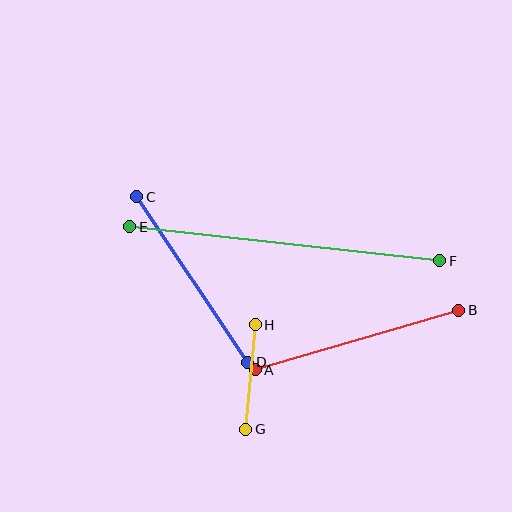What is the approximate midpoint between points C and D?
The midpoint is at approximately (192, 279) pixels.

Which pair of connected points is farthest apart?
Points E and F are farthest apart.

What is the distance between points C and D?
The distance is approximately 199 pixels.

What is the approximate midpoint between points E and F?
The midpoint is at approximately (285, 244) pixels.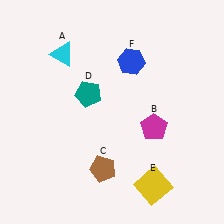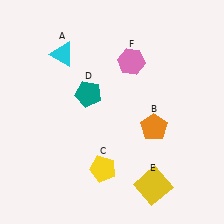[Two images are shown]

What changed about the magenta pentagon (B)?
In Image 1, B is magenta. In Image 2, it changed to orange.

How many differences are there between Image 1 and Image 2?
There are 3 differences between the two images.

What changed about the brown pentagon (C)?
In Image 1, C is brown. In Image 2, it changed to yellow.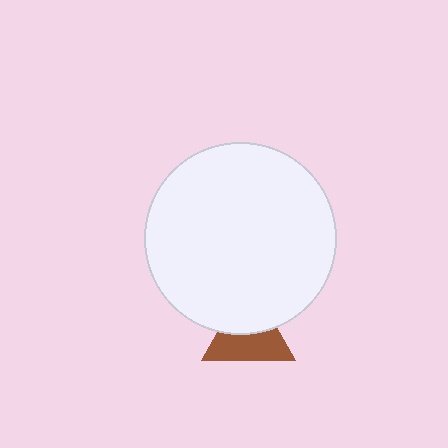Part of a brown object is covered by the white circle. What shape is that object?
It is a triangle.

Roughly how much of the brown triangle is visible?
About half of it is visible (roughly 56%).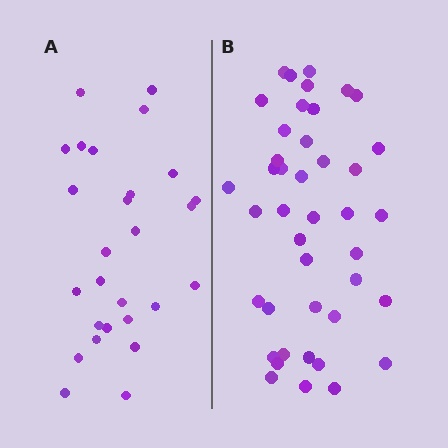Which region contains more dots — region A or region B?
Region B (the right region) has more dots.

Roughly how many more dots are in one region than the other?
Region B has approximately 15 more dots than region A.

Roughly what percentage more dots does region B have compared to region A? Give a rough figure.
About 55% more.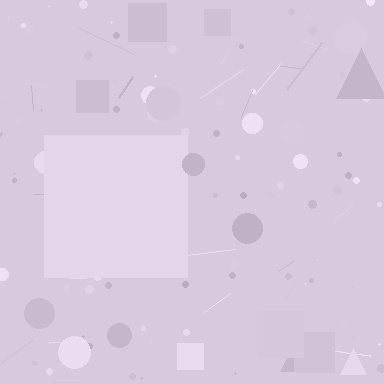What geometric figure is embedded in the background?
A square is embedded in the background.